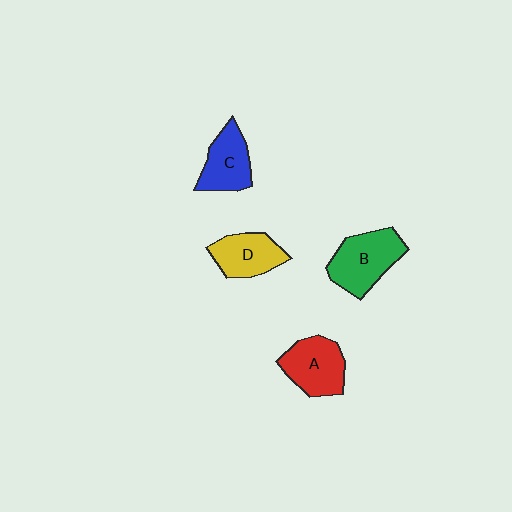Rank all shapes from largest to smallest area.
From largest to smallest: B (green), A (red), D (yellow), C (blue).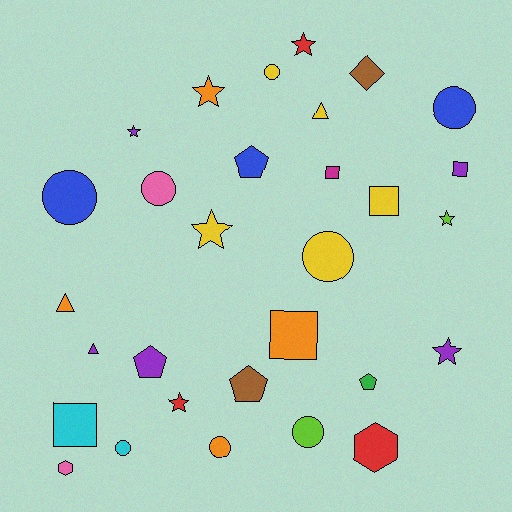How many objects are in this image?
There are 30 objects.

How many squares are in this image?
There are 5 squares.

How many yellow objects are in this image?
There are 5 yellow objects.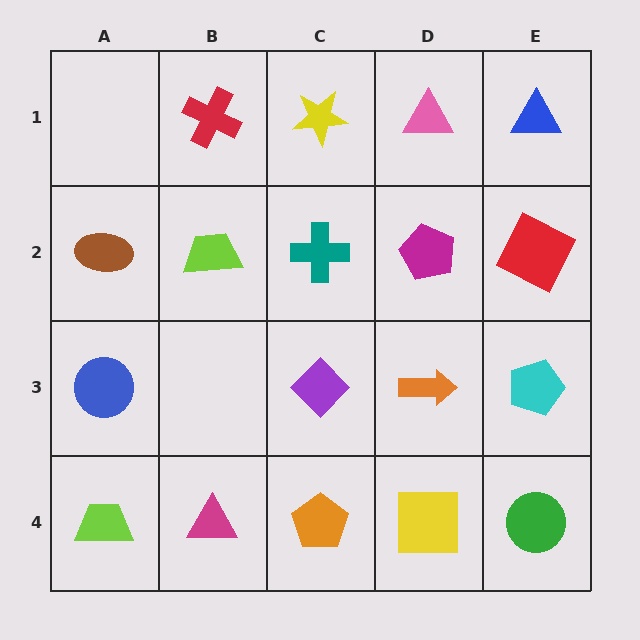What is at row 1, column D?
A pink triangle.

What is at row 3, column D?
An orange arrow.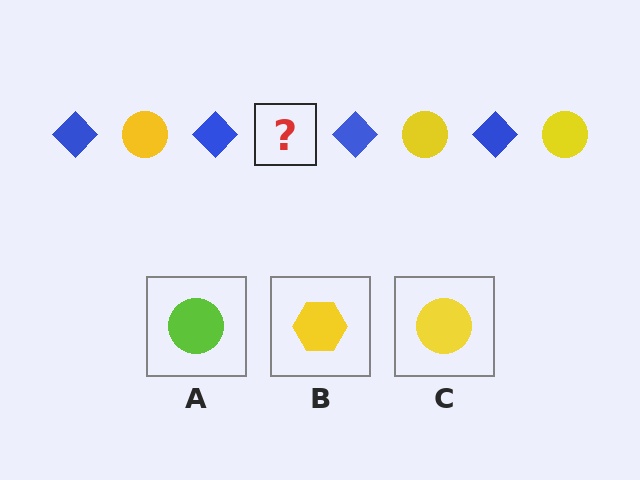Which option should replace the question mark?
Option C.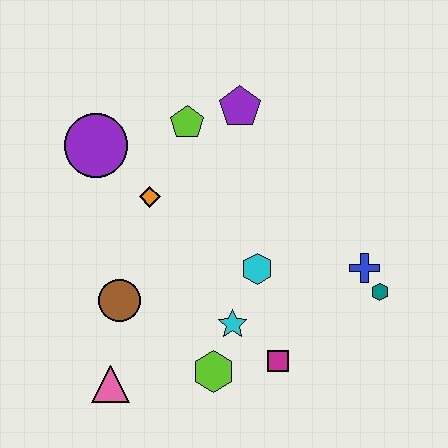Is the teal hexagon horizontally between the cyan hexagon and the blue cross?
No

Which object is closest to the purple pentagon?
The lime pentagon is closest to the purple pentagon.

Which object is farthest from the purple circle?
The teal hexagon is farthest from the purple circle.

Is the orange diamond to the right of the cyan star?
No